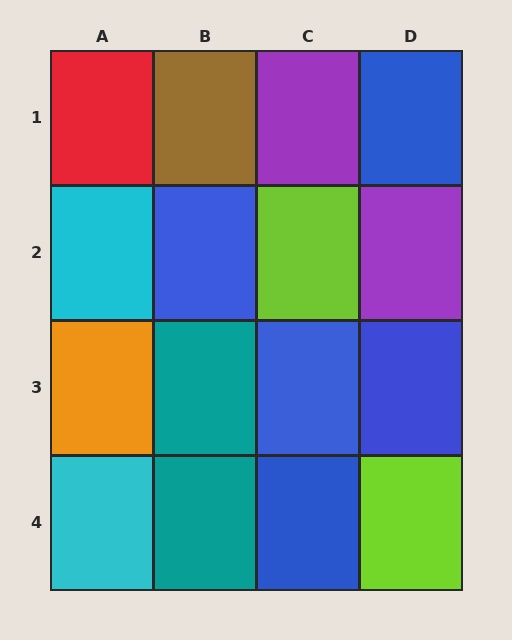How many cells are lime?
2 cells are lime.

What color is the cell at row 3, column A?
Orange.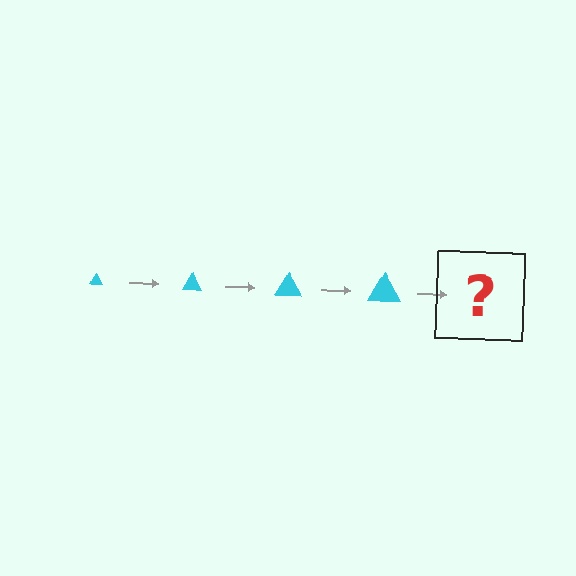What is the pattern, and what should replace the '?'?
The pattern is that the triangle gets progressively larger each step. The '?' should be a cyan triangle, larger than the previous one.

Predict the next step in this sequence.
The next step is a cyan triangle, larger than the previous one.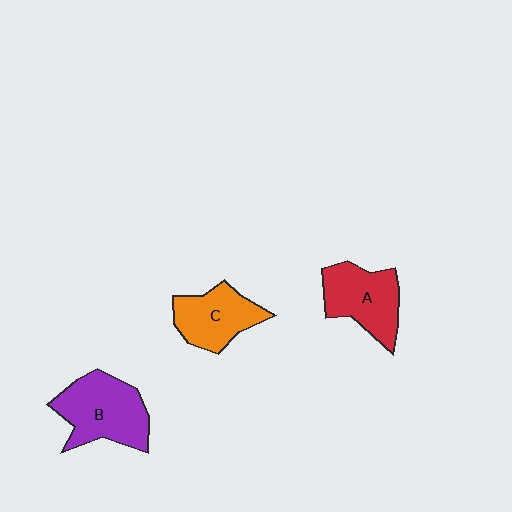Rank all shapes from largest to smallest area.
From largest to smallest: B (purple), A (red), C (orange).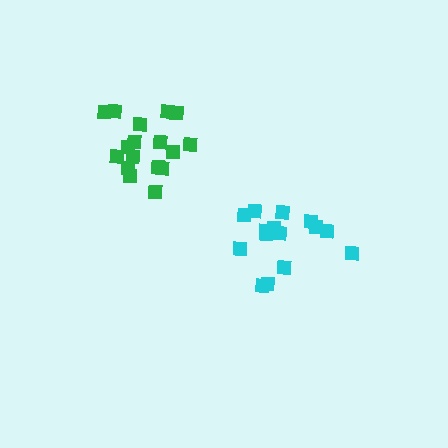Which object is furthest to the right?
The cyan cluster is rightmost.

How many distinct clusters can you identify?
There are 2 distinct clusters.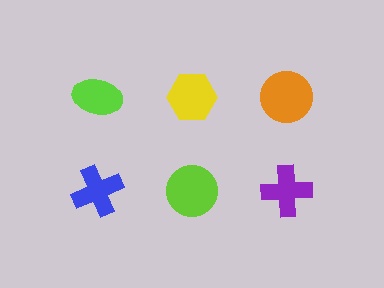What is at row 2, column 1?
A blue cross.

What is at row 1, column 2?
A yellow hexagon.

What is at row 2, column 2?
A lime circle.